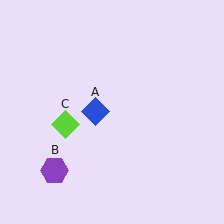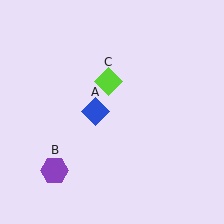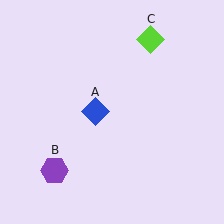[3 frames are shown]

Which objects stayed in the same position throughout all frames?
Blue diamond (object A) and purple hexagon (object B) remained stationary.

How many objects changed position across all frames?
1 object changed position: lime diamond (object C).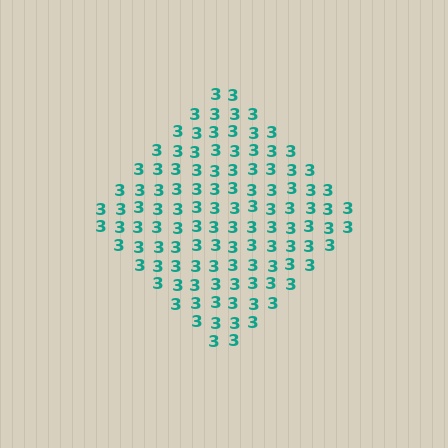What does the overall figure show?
The overall figure shows a diamond.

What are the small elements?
The small elements are digit 3's.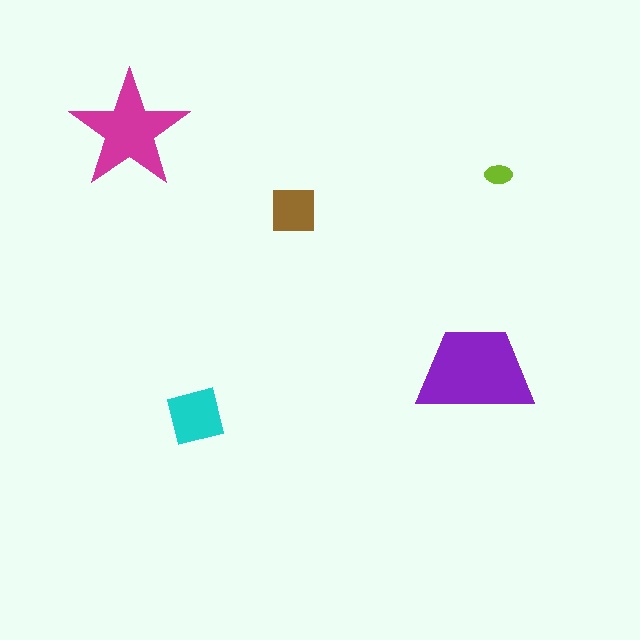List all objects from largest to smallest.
The purple trapezoid, the magenta star, the cyan square, the brown square, the lime ellipse.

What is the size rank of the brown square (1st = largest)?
4th.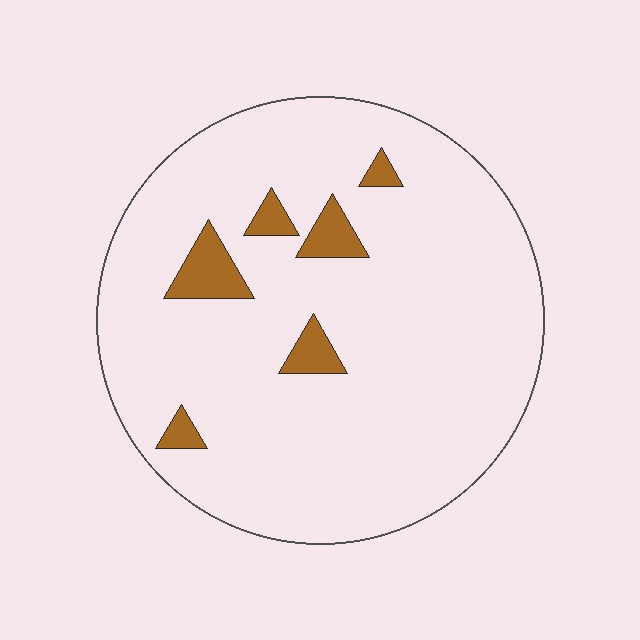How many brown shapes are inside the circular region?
6.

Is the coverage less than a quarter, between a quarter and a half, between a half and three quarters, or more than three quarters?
Less than a quarter.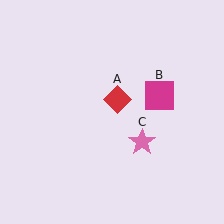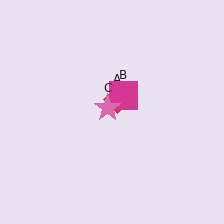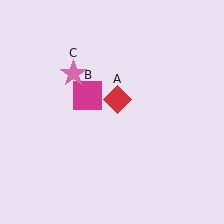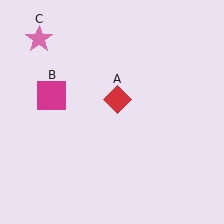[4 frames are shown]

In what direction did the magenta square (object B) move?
The magenta square (object B) moved left.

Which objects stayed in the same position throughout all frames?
Red diamond (object A) remained stationary.